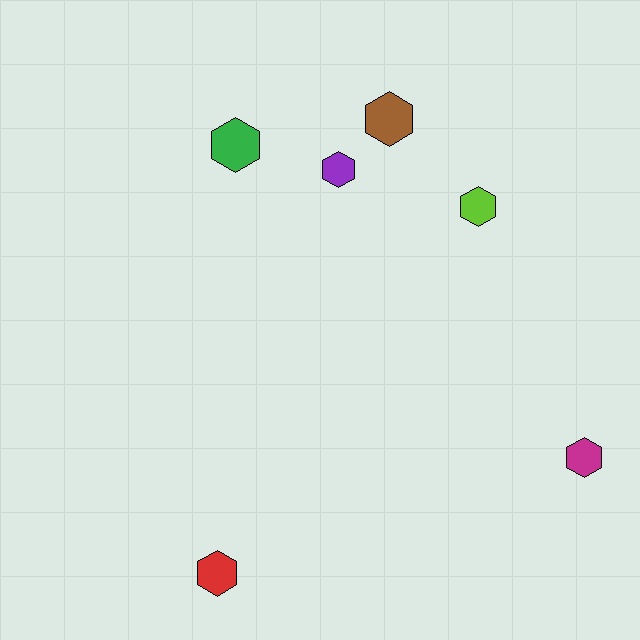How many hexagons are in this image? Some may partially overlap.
There are 6 hexagons.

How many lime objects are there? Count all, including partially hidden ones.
There is 1 lime object.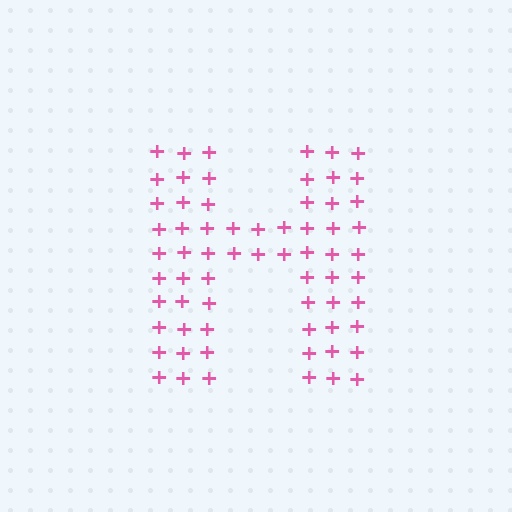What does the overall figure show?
The overall figure shows the letter H.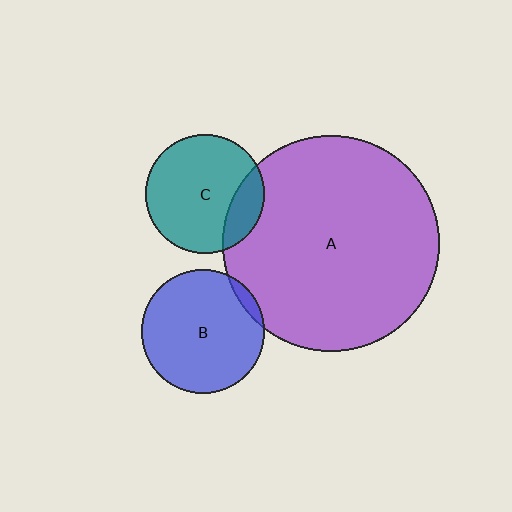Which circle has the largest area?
Circle A (purple).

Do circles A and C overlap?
Yes.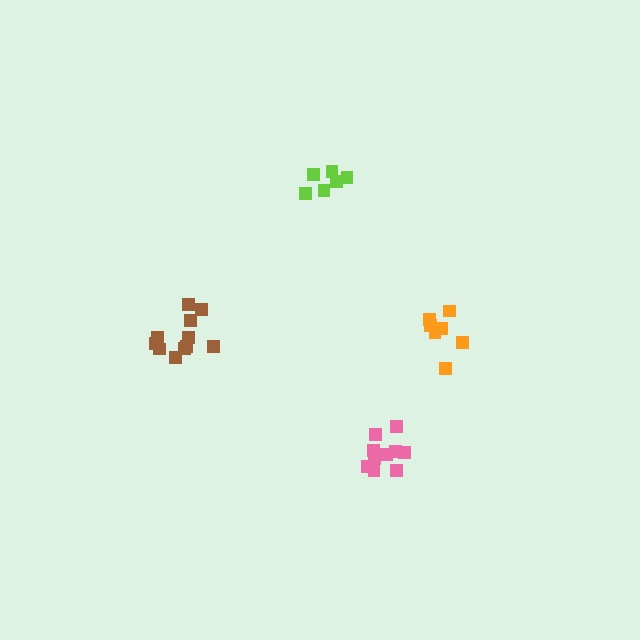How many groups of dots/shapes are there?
There are 4 groups.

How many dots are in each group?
Group 1: 6 dots, Group 2: 11 dots, Group 3: 7 dots, Group 4: 10 dots (34 total).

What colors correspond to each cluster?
The clusters are colored: lime, brown, orange, pink.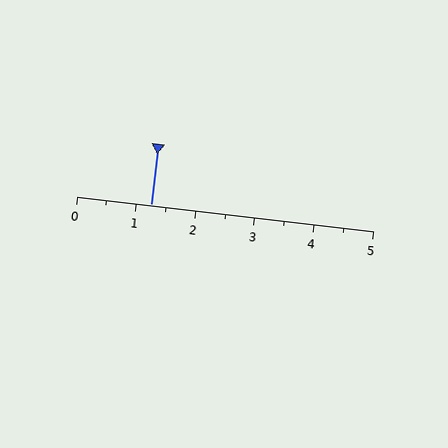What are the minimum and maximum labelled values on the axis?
The axis runs from 0 to 5.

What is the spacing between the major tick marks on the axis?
The major ticks are spaced 1 apart.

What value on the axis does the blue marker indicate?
The marker indicates approximately 1.2.